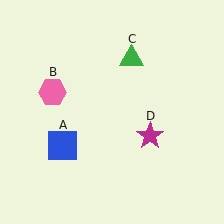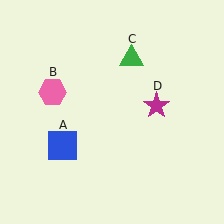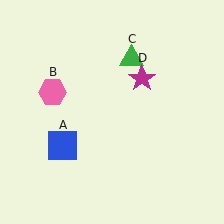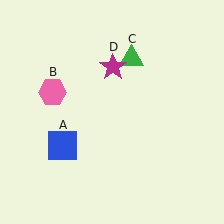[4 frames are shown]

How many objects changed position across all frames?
1 object changed position: magenta star (object D).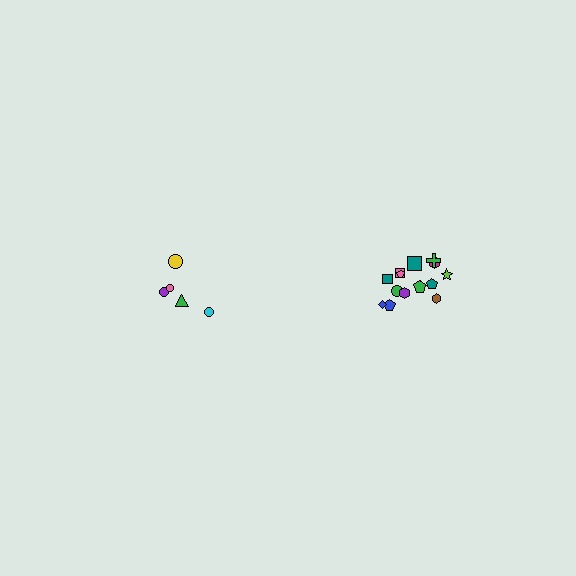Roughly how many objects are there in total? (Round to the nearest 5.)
Roughly 20 objects in total.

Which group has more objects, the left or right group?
The right group.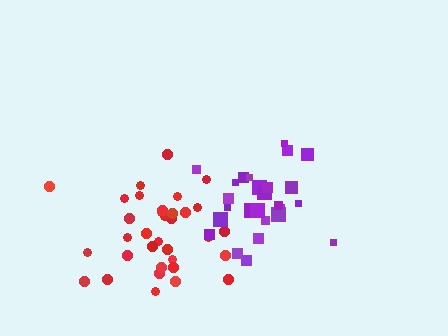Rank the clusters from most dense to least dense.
purple, red.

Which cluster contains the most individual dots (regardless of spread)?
Red (34).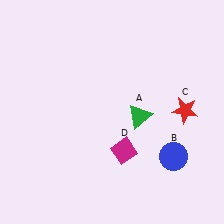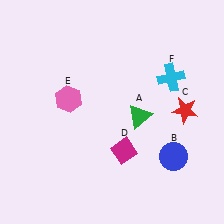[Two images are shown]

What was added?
A pink hexagon (E), a cyan cross (F) were added in Image 2.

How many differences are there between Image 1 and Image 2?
There are 2 differences between the two images.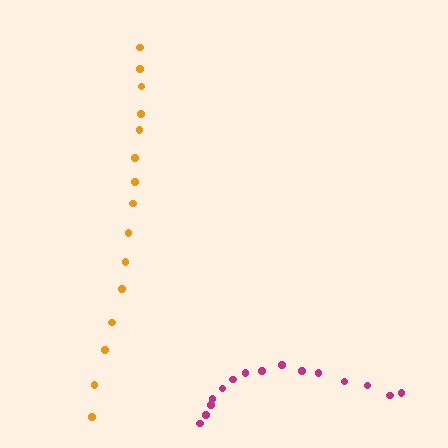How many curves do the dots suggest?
There are 2 distinct paths.